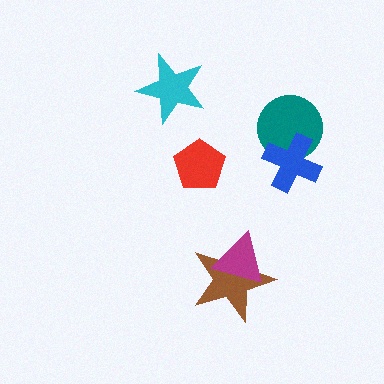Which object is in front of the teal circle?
The blue cross is in front of the teal circle.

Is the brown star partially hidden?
Yes, it is partially covered by another shape.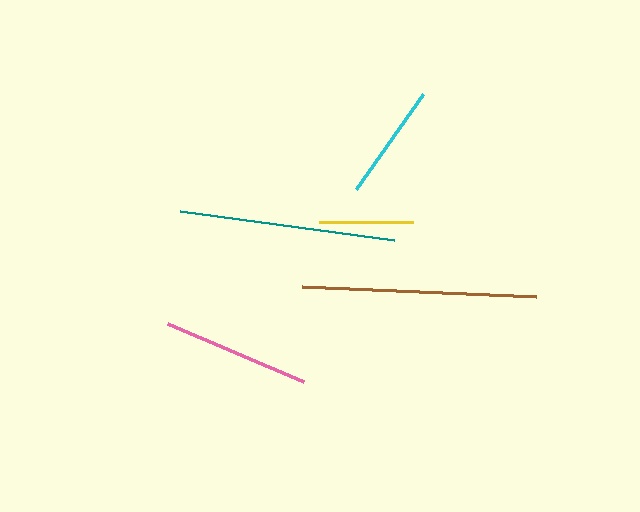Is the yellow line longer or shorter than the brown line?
The brown line is longer than the yellow line.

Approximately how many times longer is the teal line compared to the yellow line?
The teal line is approximately 2.3 times the length of the yellow line.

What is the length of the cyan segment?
The cyan segment is approximately 117 pixels long.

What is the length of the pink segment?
The pink segment is approximately 148 pixels long.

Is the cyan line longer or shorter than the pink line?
The pink line is longer than the cyan line.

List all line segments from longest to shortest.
From longest to shortest: brown, teal, pink, cyan, yellow.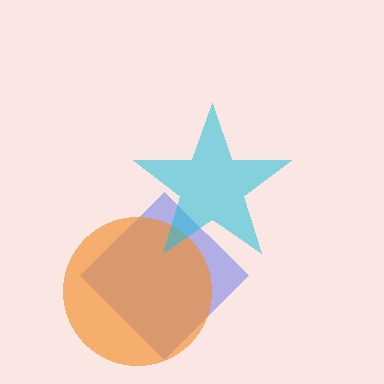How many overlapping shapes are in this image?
There are 3 overlapping shapes in the image.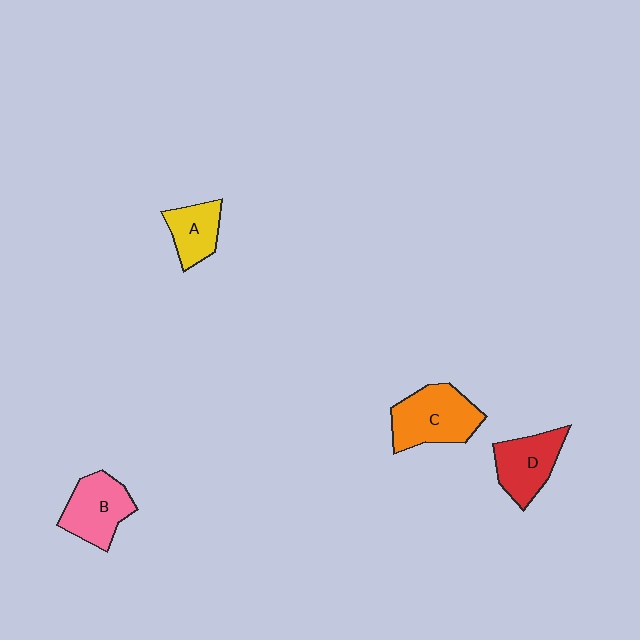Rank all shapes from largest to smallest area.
From largest to smallest: C (orange), B (pink), D (red), A (yellow).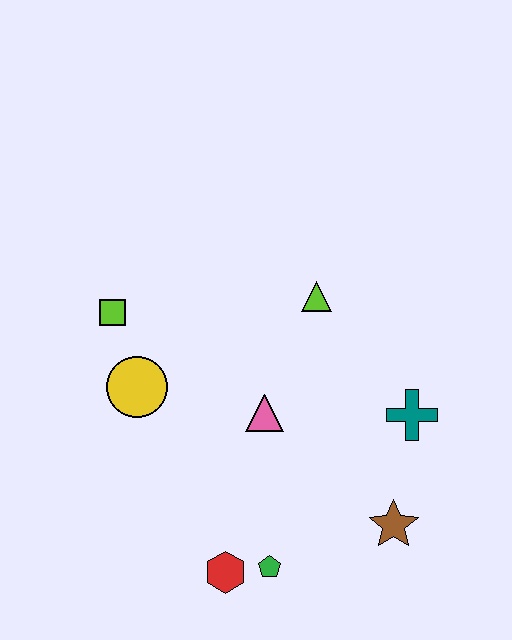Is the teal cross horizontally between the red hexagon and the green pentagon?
No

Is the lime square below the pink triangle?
No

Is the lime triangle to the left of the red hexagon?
No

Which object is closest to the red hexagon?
The green pentagon is closest to the red hexagon.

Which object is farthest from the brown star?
The lime square is farthest from the brown star.